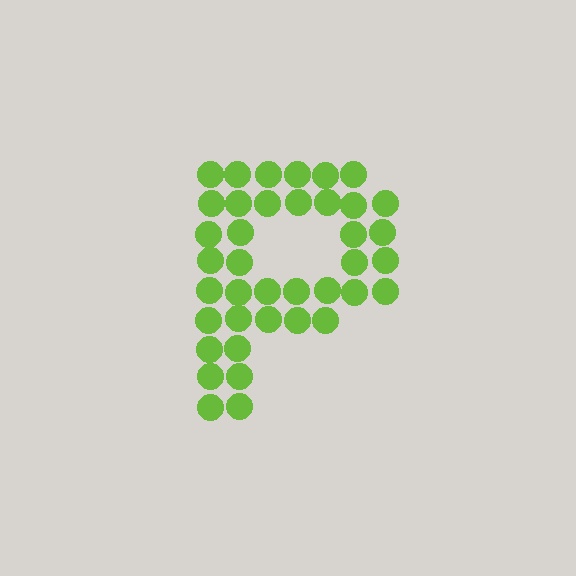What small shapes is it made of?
It is made of small circles.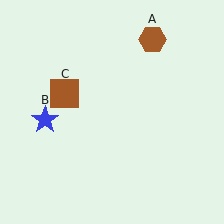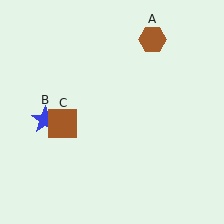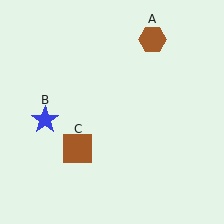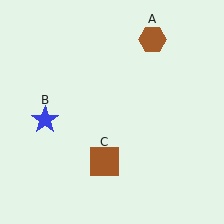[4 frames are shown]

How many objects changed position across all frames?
1 object changed position: brown square (object C).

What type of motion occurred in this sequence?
The brown square (object C) rotated counterclockwise around the center of the scene.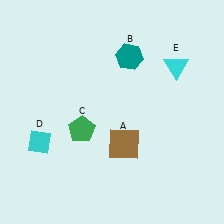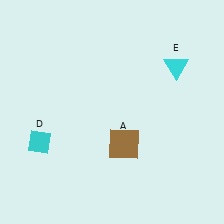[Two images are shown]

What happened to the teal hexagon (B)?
The teal hexagon (B) was removed in Image 2. It was in the top-right area of Image 1.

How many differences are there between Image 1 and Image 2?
There are 2 differences between the two images.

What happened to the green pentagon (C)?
The green pentagon (C) was removed in Image 2. It was in the bottom-left area of Image 1.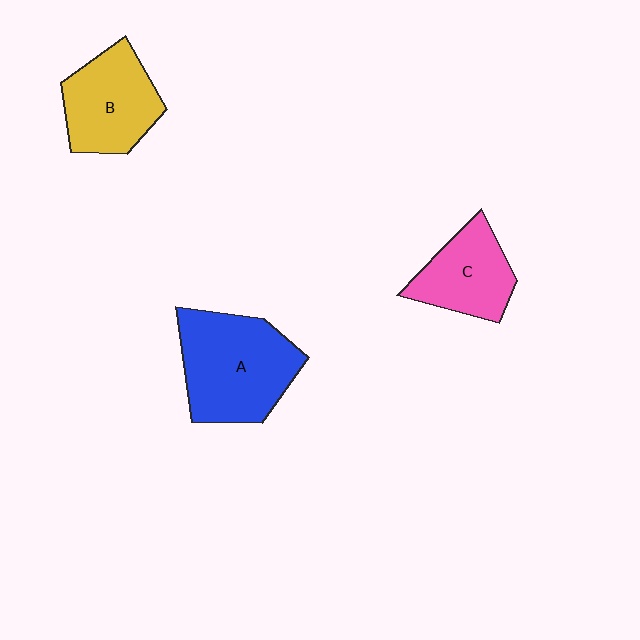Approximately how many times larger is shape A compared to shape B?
Approximately 1.3 times.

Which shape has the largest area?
Shape A (blue).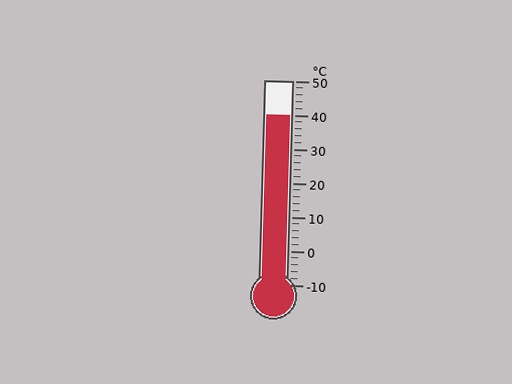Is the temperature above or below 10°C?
The temperature is above 10°C.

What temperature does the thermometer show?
The thermometer shows approximately 40°C.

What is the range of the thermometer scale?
The thermometer scale ranges from -10°C to 50°C.